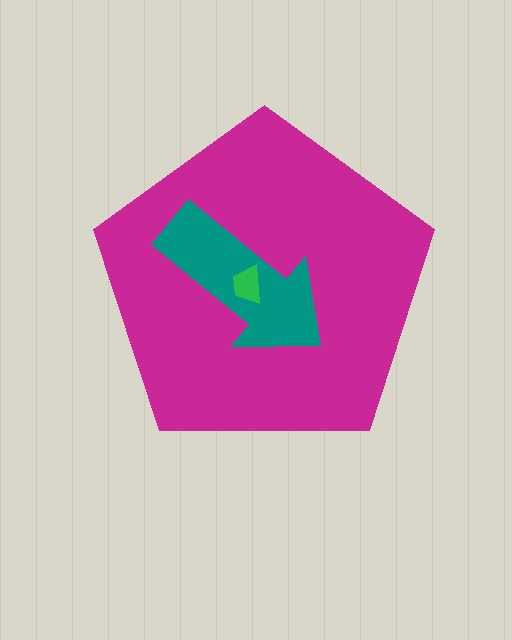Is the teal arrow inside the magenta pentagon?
Yes.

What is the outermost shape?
The magenta pentagon.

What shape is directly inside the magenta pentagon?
The teal arrow.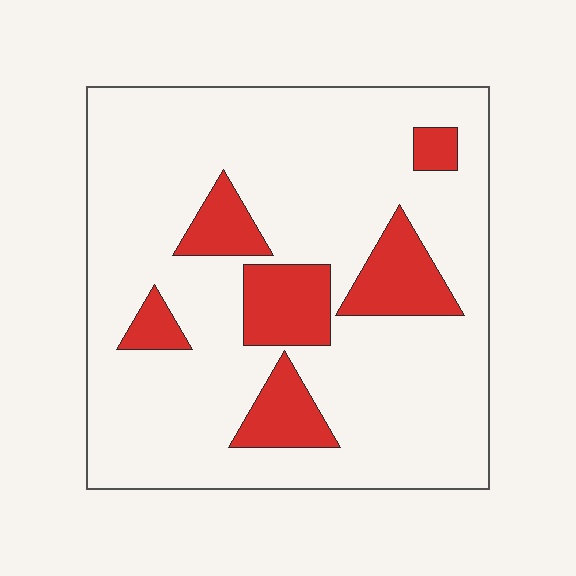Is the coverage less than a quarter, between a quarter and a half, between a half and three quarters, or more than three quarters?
Less than a quarter.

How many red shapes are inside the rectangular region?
6.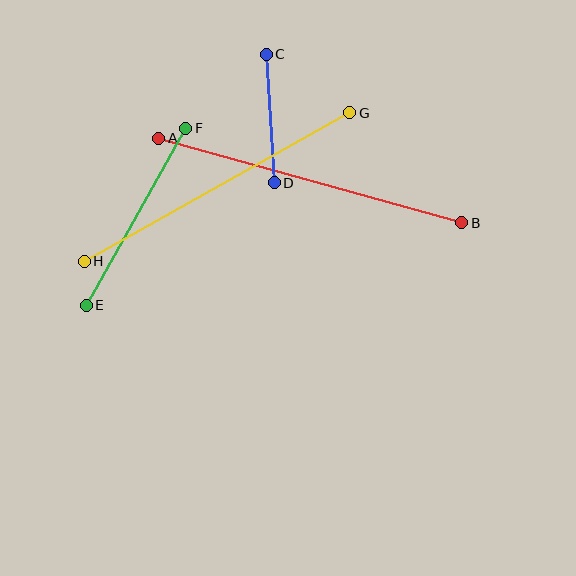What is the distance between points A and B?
The distance is approximately 315 pixels.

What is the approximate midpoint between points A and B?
The midpoint is at approximately (310, 180) pixels.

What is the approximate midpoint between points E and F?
The midpoint is at approximately (136, 217) pixels.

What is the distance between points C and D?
The distance is approximately 129 pixels.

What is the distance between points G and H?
The distance is approximately 304 pixels.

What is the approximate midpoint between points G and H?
The midpoint is at approximately (217, 187) pixels.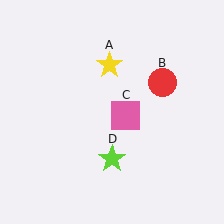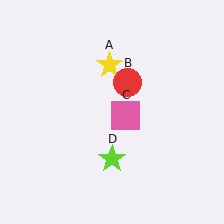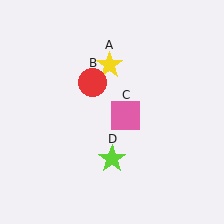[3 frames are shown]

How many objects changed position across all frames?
1 object changed position: red circle (object B).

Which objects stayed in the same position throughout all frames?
Yellow star (object A) and pink square (object C) and lime star (object D) remained stationary.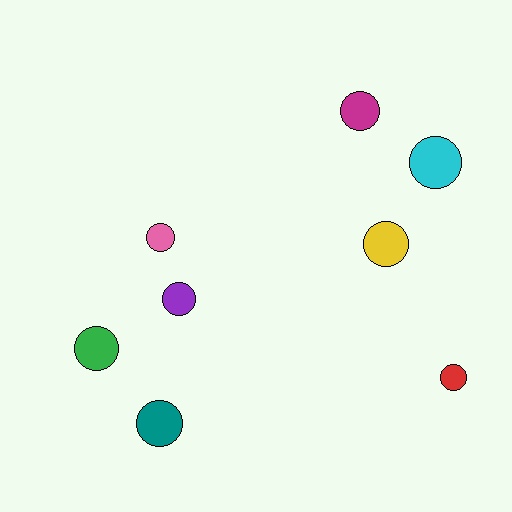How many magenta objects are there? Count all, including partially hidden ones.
There is 1 magenta object.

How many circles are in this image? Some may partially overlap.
There are 8 circles.